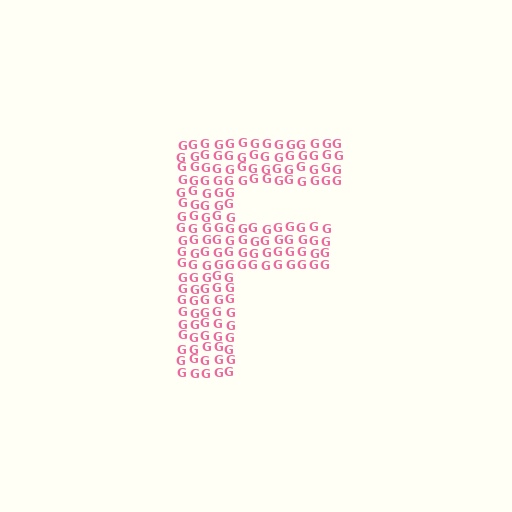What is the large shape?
The large shape is the letter F.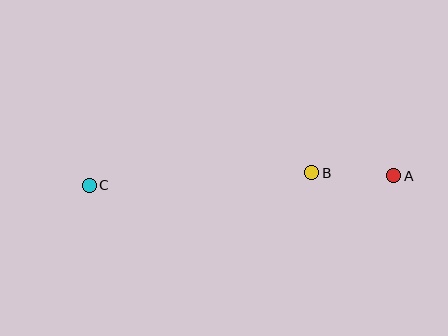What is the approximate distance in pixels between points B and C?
The distance between B and C is approximately 223 pixels.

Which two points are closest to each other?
Points A and B are closest to each other.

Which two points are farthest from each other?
Points A and C are farthest from each other.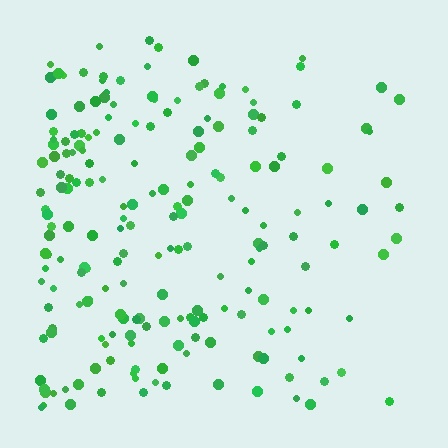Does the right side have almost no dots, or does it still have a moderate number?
Still a moderate number, just noticeably fewer than the left.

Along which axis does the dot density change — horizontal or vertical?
Horizontal.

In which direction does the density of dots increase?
From right to left, with the left side densest.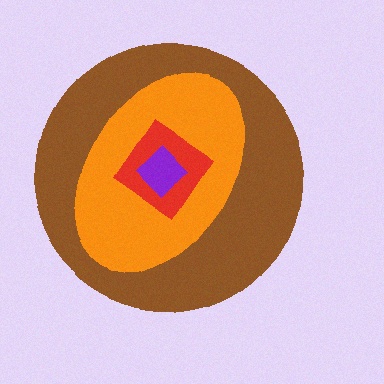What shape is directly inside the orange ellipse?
The red diamond.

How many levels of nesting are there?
4.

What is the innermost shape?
The purple diamond.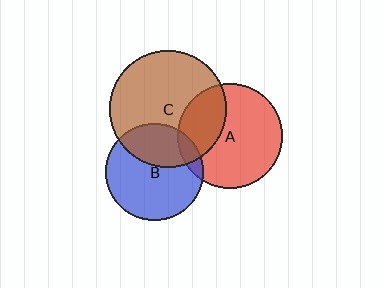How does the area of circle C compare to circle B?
Approximately 1.4 times.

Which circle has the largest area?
Circle C (brown).